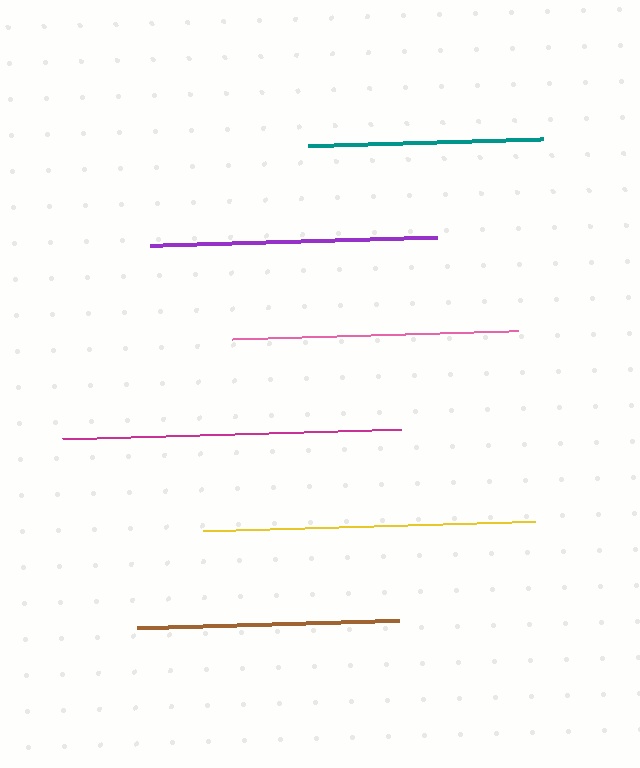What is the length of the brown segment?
The brown segment is approximately 262 pixels long.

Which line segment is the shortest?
The teal line is the shortest at approximately 235 pixels.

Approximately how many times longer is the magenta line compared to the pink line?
The magenta line is approximately 1.2 times the length of the pink line.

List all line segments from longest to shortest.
From longest to shortest: magenta, yellow, purple, pink, brown, teal.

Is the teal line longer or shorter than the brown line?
The brown line is longer than the teal line.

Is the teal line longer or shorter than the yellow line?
The yellow line is longer than the teal line.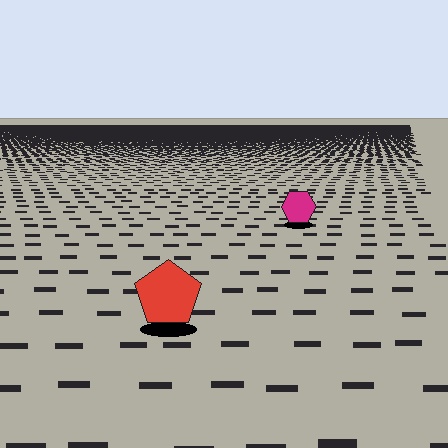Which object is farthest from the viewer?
The magenta hexagon is farthest from the viewer. It appears smaller and the ground texture around it is denser.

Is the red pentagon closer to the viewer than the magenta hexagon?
Yes. The red pentagon is closer — you can tell from the texture gradient: the ground texture is coarser near it.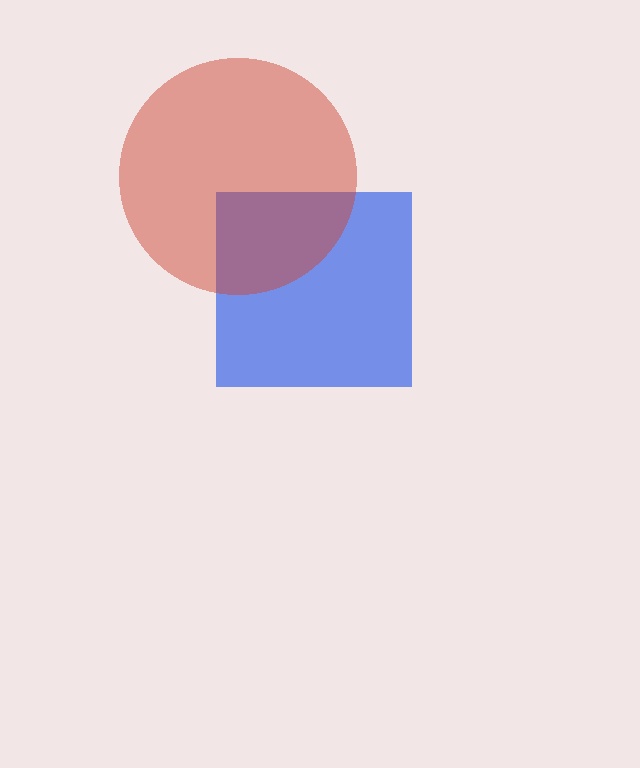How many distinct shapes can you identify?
There are 2 distinct shapes: a blue square, a red circle.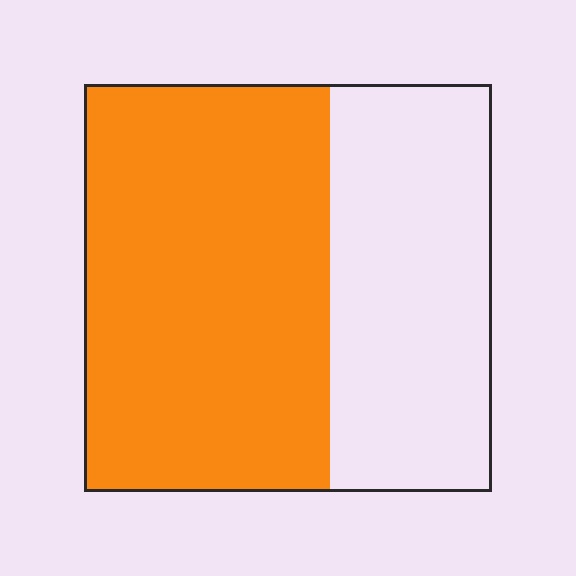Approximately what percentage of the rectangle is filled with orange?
Approximately 60%.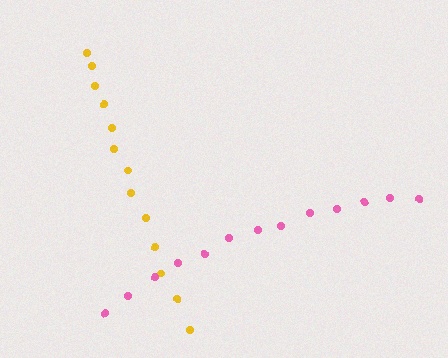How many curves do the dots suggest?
There are 2 distinct paths.